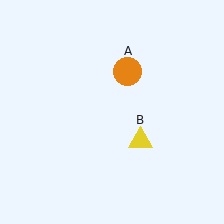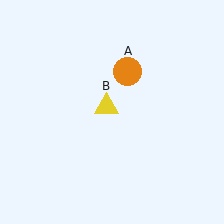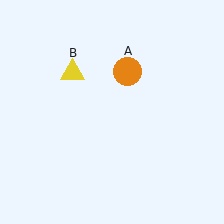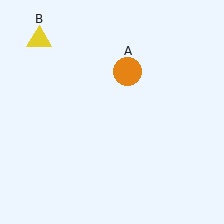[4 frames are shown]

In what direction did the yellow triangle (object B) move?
The yellow triangle (object B) moved up and to the left.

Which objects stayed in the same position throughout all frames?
Orange circle (object A) remained stationary.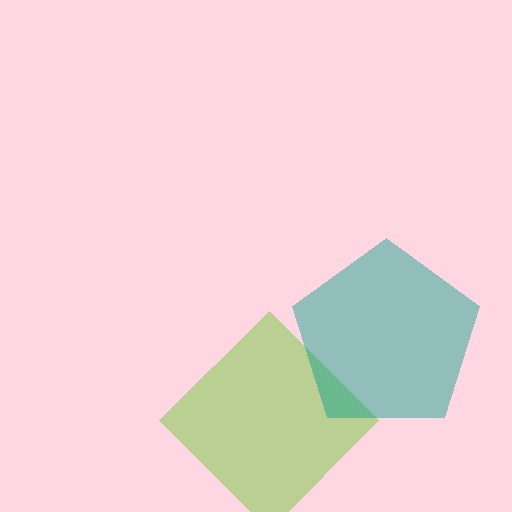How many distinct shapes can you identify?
There are 2 distinct shapes: a lime diamond, a teal pentagon.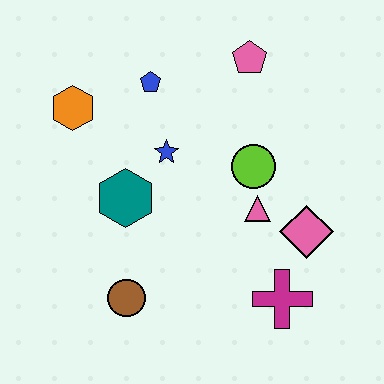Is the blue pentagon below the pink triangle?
No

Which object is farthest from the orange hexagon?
The magenta cross is farthest from the orange hexagon.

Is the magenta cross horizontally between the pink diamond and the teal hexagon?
Yes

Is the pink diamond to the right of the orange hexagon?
Yes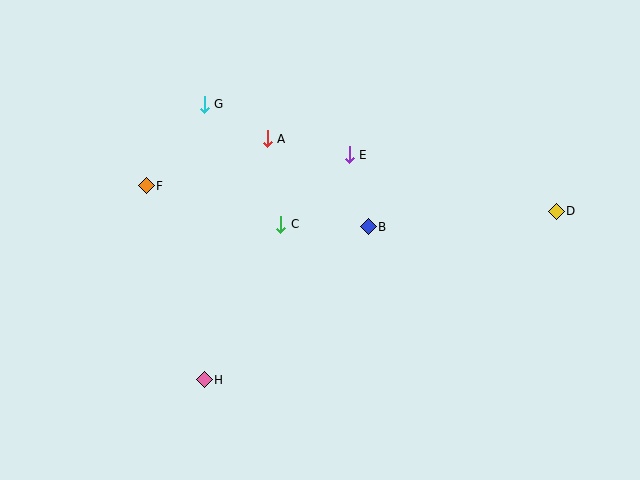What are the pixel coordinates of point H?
Point H is at (204, 380).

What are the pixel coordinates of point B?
Point B is at (368, 227).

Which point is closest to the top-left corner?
Point G is closest to the top-left corner.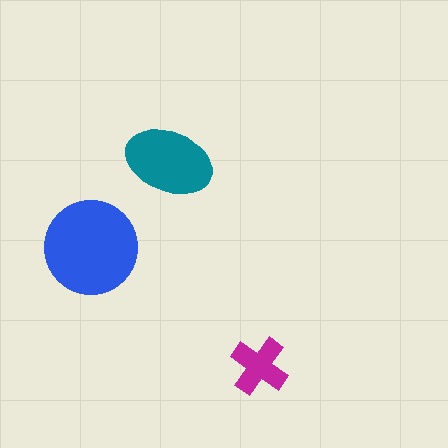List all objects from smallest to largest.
The magenta cross, the teal ellipse, the blue circle.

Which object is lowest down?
The magenta cross is bottommost.